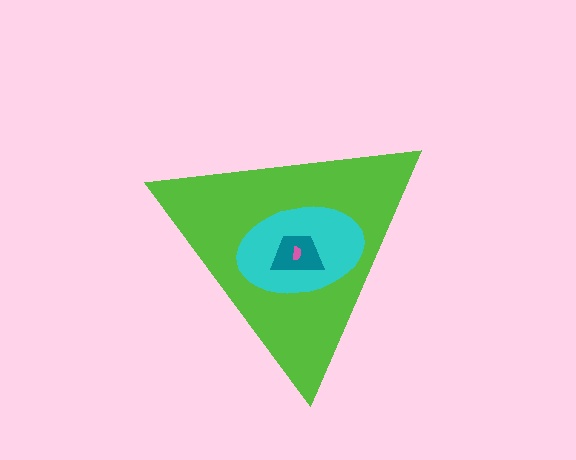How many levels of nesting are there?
4.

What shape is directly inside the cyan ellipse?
The teal trapezoid.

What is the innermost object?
The pink semicircle.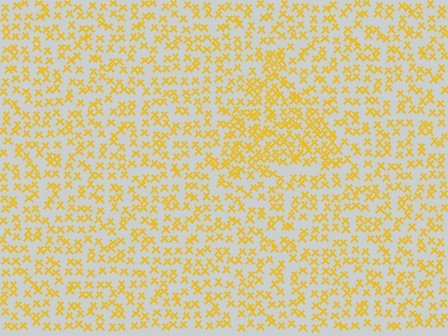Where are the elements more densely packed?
The elements are more densely packed inside the triangle boundary.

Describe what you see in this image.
The image contains small yellow elements arranged at two different densities. A triangle-shaped region is visible where the elements are more densely packed than the surrounding area.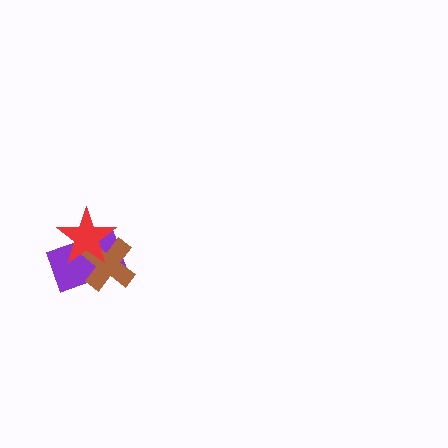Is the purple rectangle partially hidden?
Yes, it is partially covered by another shape.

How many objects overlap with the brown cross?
2 objects overlap with the brown cross.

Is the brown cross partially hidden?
Yes, it is partially covered by another shape.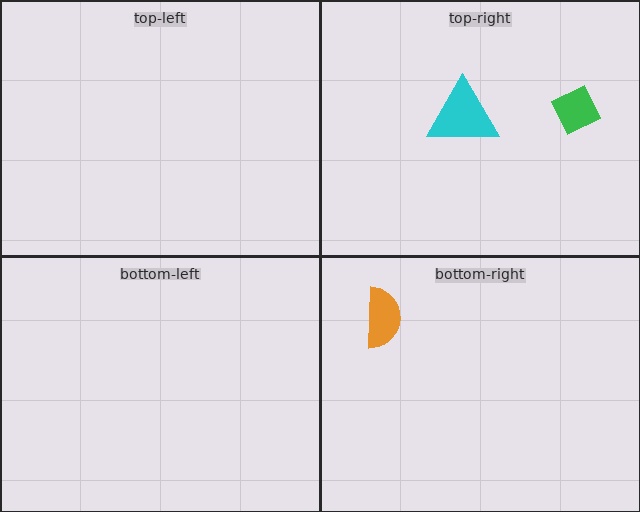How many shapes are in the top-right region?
2.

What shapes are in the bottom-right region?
The orange semicircle.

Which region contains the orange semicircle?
The bottom-right region.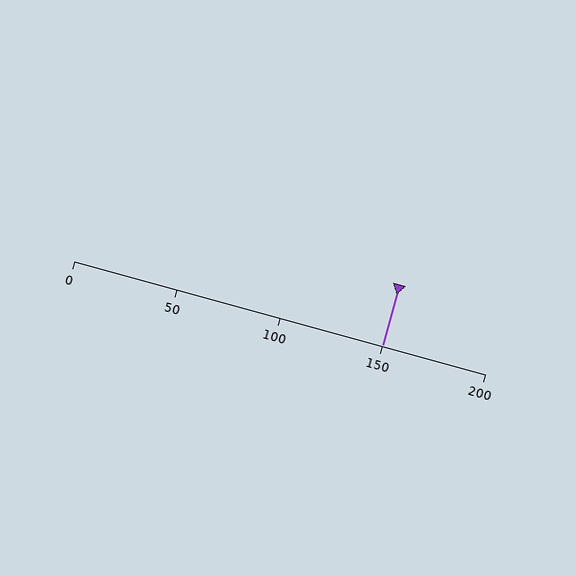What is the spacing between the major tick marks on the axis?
The major ticks are spaced 50 apart.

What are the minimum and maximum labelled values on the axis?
The axis runs from 0 to 200.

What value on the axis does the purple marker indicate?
The marker indicates approximately 150.